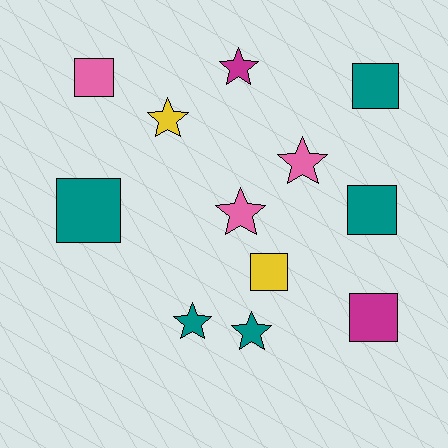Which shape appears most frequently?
Star, with 6 objects.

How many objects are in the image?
There are 12 objects.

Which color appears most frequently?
Teal, with 5 objects.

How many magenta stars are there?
There is 1 magenta star.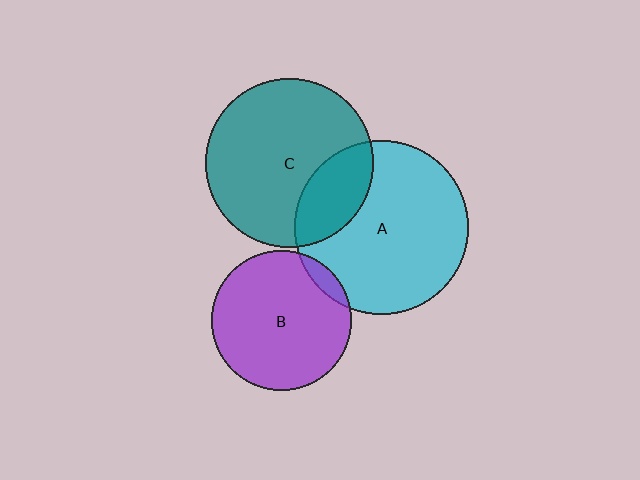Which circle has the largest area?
Circle A (cyan).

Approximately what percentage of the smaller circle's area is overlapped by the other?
Approximately 5%.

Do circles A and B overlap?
Yes.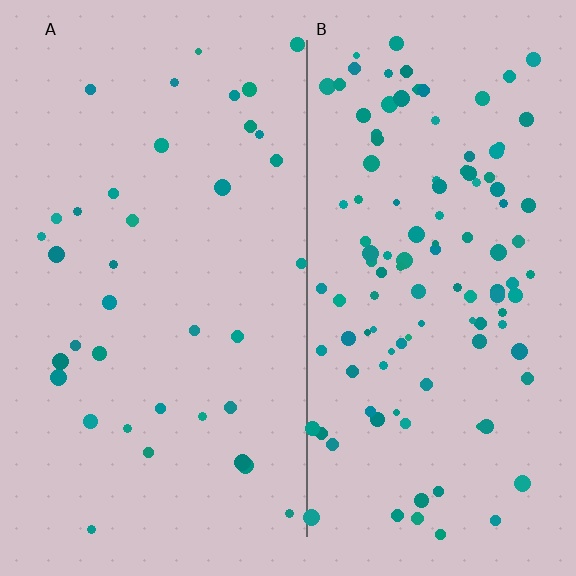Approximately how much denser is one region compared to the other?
Approximately 3.1× — region B over region A.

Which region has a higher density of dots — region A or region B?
B (the right).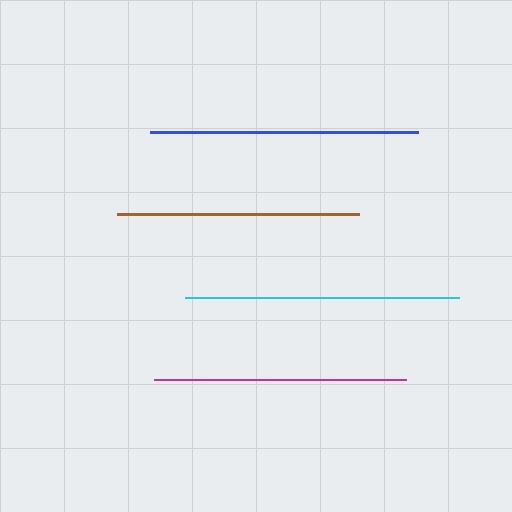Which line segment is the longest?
The cyan line is the longest at approximately 274 pixels.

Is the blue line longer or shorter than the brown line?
The blue line is longer than the brown line.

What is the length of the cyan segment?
The cyan segment is approximately 274 pixels long.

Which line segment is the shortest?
The brown line is the shortest at approximately 242 pixels.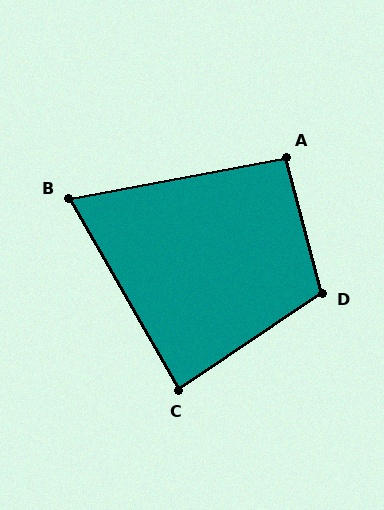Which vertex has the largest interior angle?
D, at approximately 109 degrees.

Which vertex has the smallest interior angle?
B, at approximately 71 degrees.